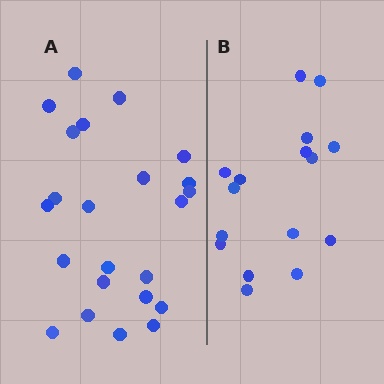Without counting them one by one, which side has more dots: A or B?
Region A (the left region) has more dots.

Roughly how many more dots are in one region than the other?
Region A has roughly 8 or so more dots than region B.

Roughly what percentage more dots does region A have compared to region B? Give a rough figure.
About 45% more.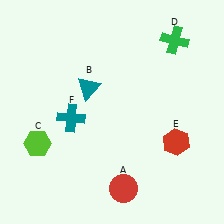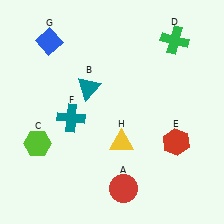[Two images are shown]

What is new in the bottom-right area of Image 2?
A yellow triangle (H) was added in the bottom-right area of Image 2.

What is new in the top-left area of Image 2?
A blue diamond (G) was added in the top-left area of Image 2.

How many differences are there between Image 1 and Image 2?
There are 2 differences between the two images.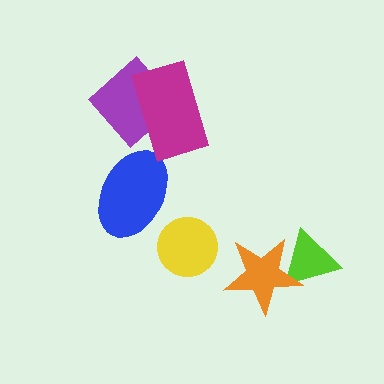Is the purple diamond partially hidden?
Yes, it is partially covered by another shape.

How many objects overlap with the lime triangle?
1 object overlaps with the lime triangle.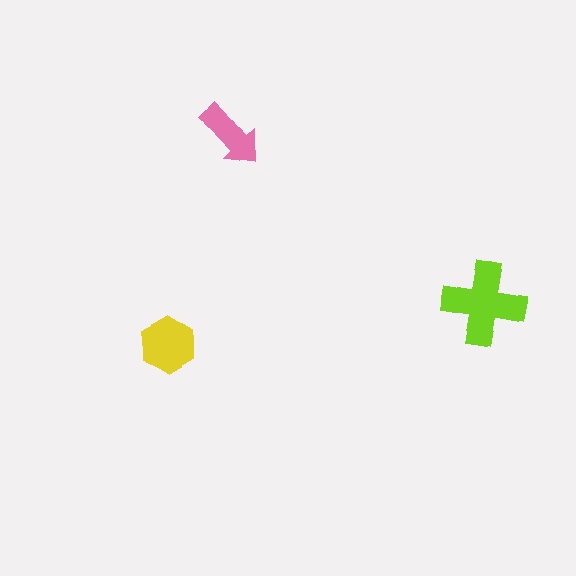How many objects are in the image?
There are 3 objects in the image.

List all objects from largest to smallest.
The lime cross, the yellow hexagon, the pink arrow.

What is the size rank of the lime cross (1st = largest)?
1st.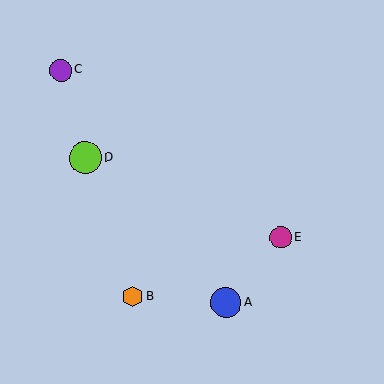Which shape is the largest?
The lime circle (labeled D) is the largest.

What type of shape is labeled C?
Shape C is a purple circle.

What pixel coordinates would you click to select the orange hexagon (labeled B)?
Click at (133, 296) to select the orange hexagon B.